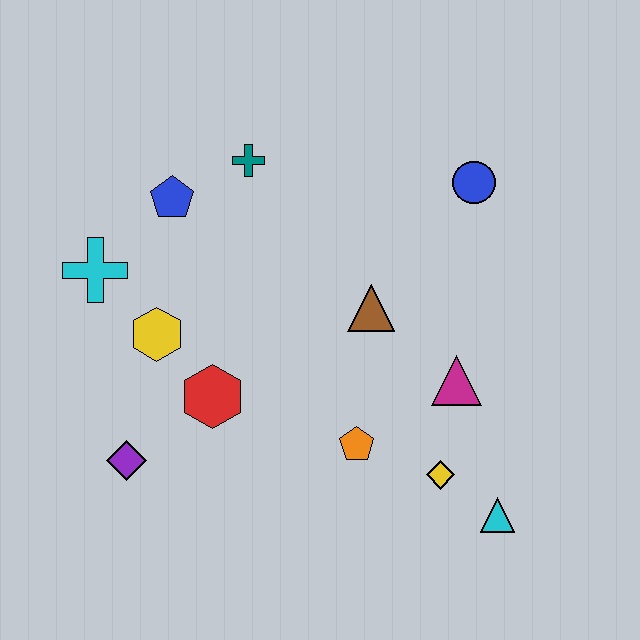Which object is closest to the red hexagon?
The yellow hexagon is closest to the red hexagon.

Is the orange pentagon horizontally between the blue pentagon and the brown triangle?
Yes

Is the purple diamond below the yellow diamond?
No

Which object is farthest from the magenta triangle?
The cyan cross is farthest from the magenta triangle.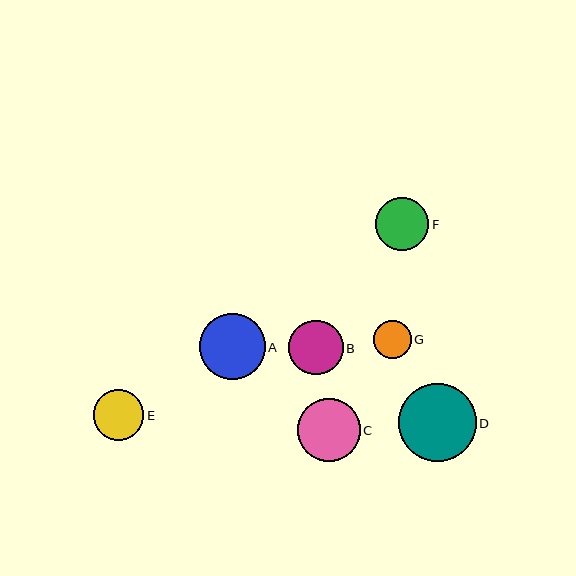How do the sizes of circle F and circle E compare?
Circle F and circle E are approximately the same size.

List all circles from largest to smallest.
From largest to smallest: D, A, C, B, F, E, G.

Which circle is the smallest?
Circle G is the smallest with a size of approximately 38 pixels.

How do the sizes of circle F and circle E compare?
Circle F and circle E are approximately the same size.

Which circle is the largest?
Circle D is the largest with a size of approximately 78 pixels.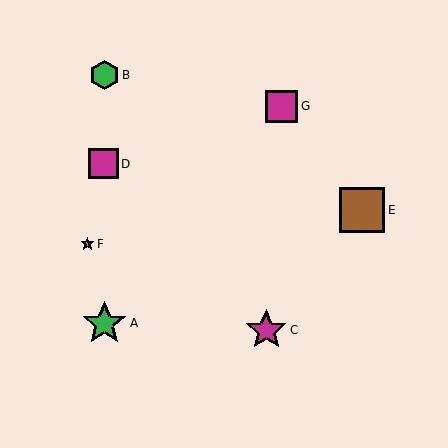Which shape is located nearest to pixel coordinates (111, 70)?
The green hexagon (labeled B) at (105, 75) is nearest to that location.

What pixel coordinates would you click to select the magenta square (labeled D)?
Click at (103, 164) to select the magenta square D.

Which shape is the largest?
The brown square (labeled E) is the largest.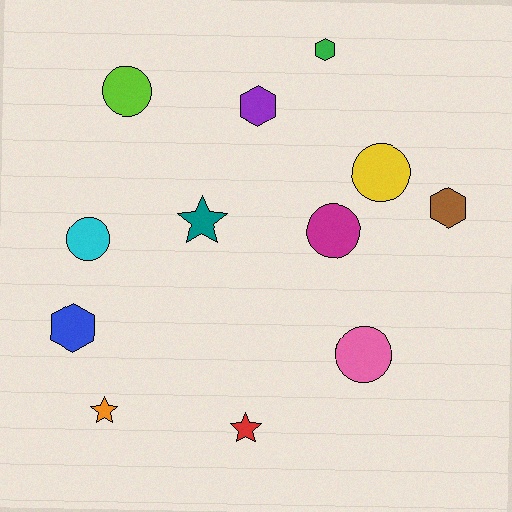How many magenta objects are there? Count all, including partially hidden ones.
There is 1 magenta object.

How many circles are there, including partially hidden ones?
There are 5 circles.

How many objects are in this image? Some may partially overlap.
There are 12 objects.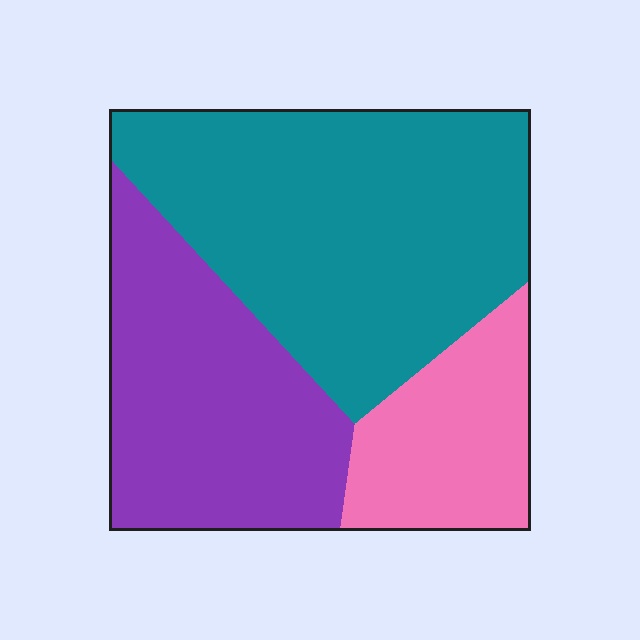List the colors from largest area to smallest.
From largest to smallest: teal, purple, pink.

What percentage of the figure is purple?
Purple takes up about one third (1/3) of the figure.